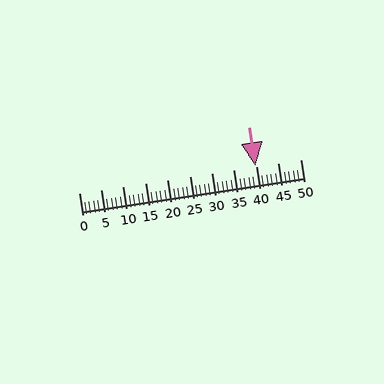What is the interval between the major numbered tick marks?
The major tick marks are spaced 5 units apart.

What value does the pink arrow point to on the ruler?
The pink arrow points to approximately 40.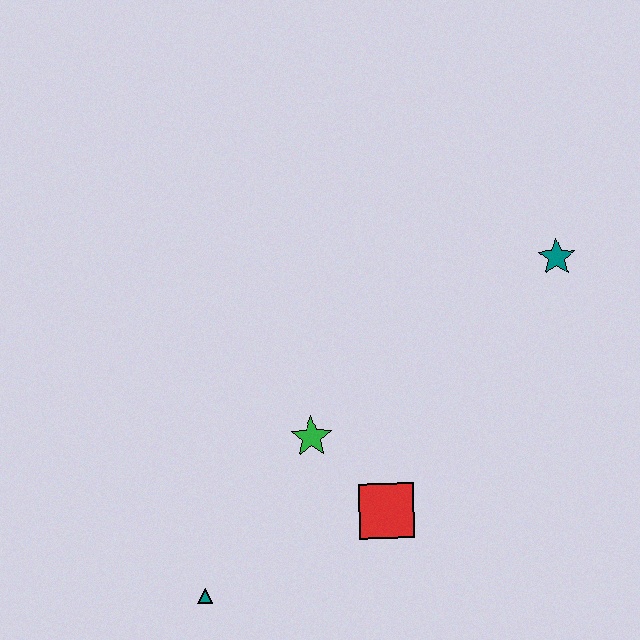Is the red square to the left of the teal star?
Yes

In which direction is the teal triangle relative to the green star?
The teal triangle is below the green star.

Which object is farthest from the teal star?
The teal triangle is farthest from the teal star.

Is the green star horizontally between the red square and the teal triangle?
Yes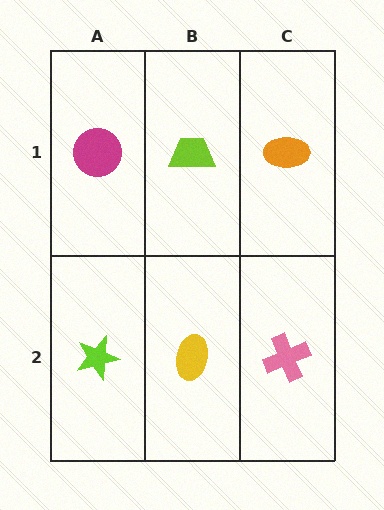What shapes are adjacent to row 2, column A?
A magenta circle (row 1, column A), a yellow ellipse (row 2, column B).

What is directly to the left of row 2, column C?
A yellow ellipse.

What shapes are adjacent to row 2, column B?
A lime trapezoid (row 1, column B), a lime star (row 2, column A), a pink cross (row 2, column C).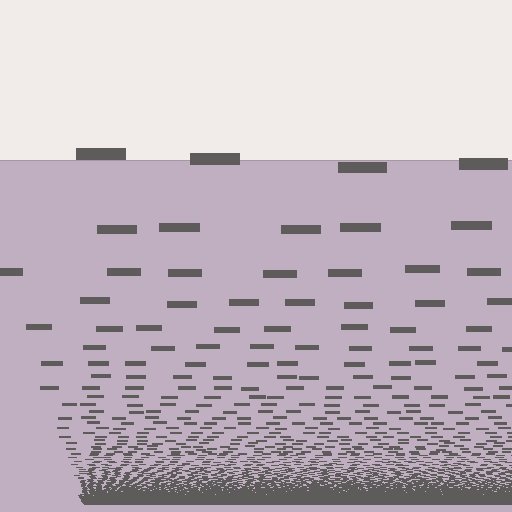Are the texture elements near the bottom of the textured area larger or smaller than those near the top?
Smaller. The gradient is inverted — elements near the bottom are smaller and denser.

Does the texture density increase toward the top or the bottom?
Density increases toward the bottom.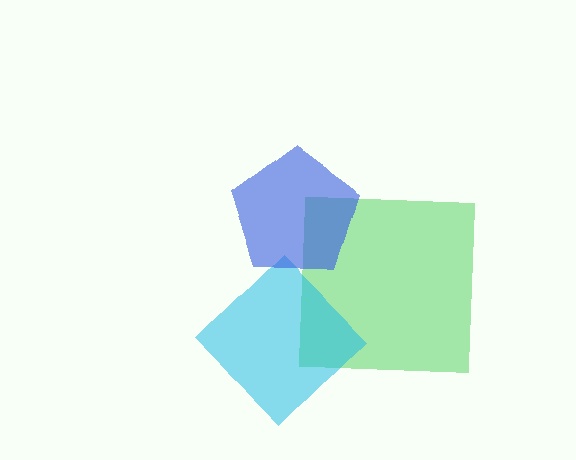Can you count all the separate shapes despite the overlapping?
Yes, there are 3 separate shapes.